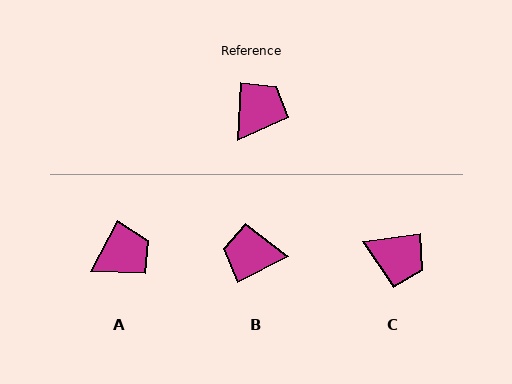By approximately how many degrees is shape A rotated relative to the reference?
Approximately 26 degrees clockwise.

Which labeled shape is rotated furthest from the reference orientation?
B, about 119 degrees away.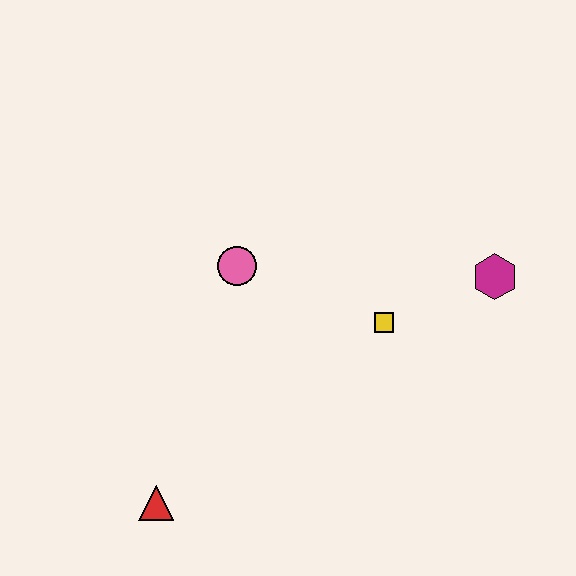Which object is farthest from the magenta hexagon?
The red triangle is farthest from the magenta hexagon.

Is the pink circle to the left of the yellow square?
Yes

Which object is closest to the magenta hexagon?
The yellow square is closest to the magenta hexagon.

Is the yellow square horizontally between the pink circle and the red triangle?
No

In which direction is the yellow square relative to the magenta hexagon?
The yellow square is to the left of the magenta hexagon.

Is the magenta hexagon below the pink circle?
Yes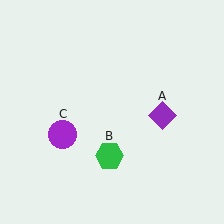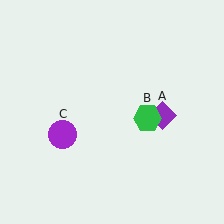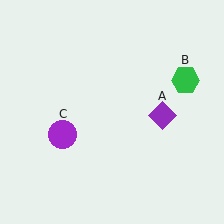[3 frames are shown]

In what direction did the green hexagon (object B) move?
The green hexagon (object B) moved up and to the right.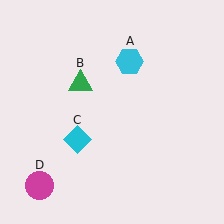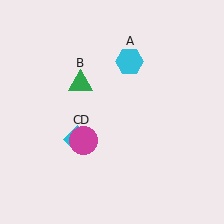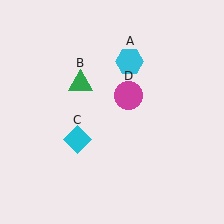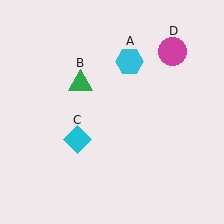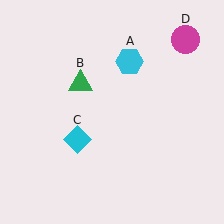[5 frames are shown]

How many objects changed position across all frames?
1 object changed position: magenta circle (object D).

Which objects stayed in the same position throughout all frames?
Cyan hexagon (object A) and green triangle (object B) and cyan diamond (object C) remained stationary.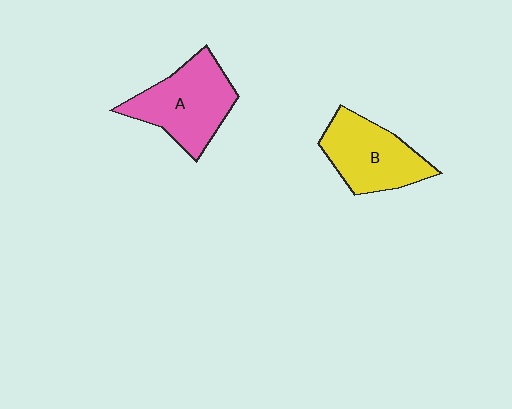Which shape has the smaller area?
Shape B (yellow).